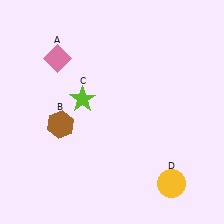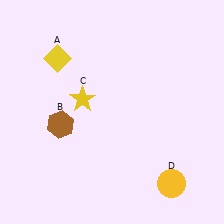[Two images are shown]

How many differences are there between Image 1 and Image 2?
There are 2 differences between the two images.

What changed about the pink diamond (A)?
In Image 1, A is pink. In Image 2, it changed to yellow.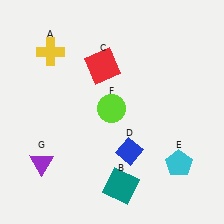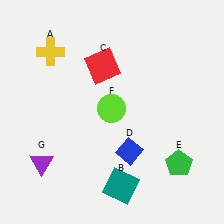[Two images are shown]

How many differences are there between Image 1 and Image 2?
There is 1 difference between the two images.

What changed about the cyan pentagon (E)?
In Image 1, E is cyan. In Image 2, it changed to green.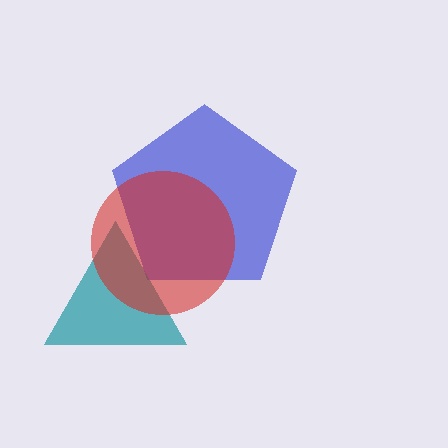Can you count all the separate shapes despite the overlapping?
Yes, there are 3 separate shapes.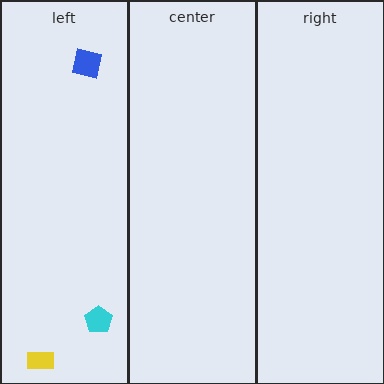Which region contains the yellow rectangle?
The left region.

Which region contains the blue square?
The left region.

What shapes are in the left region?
The blue square, the cyan pentagon, the yellow rectangle.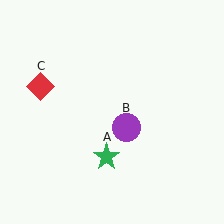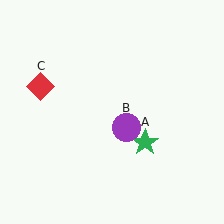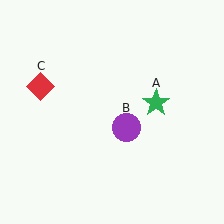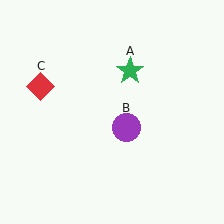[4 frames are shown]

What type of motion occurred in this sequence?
The green star (object A) rotated counterclockwise around the center of the scene.